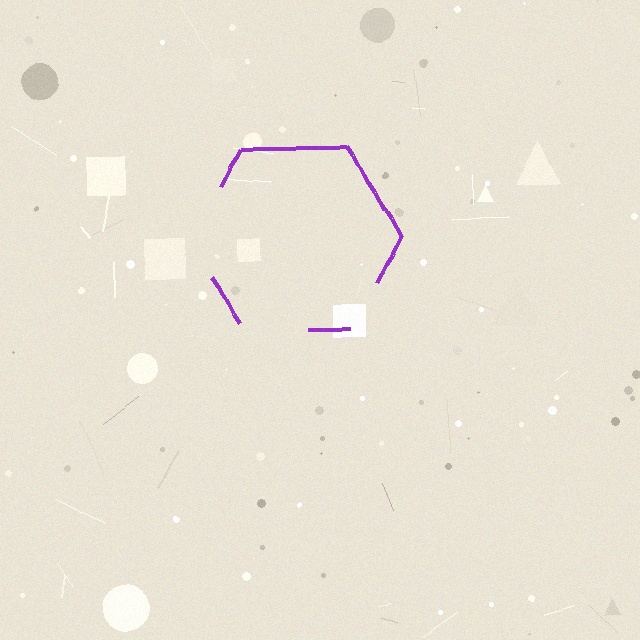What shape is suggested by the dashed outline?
The dashed outline suggests a hexagon.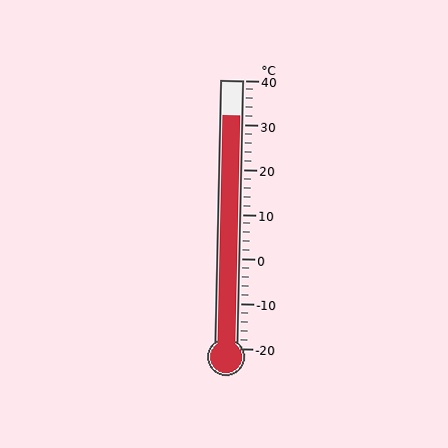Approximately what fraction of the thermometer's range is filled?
The thermometer is filled to approximately 85% of its range.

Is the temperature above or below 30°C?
The temperature is above 30°C.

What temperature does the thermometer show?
The thermometer shows approximately 32°C.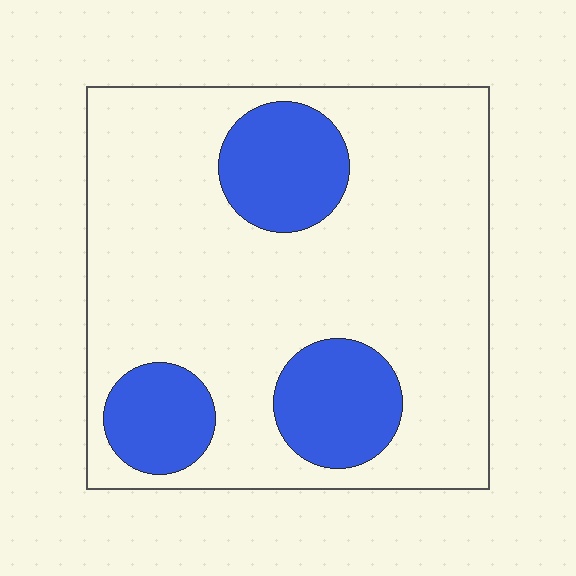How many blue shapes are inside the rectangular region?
3.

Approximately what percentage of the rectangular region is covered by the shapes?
Approximately 25%.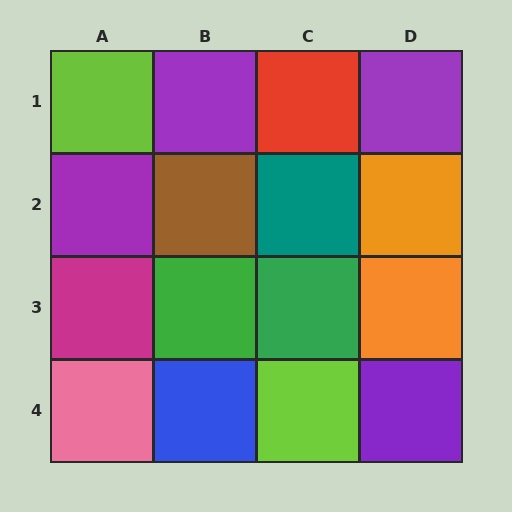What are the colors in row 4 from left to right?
Pink, blue, lime, purple.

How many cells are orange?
2 cells are orange.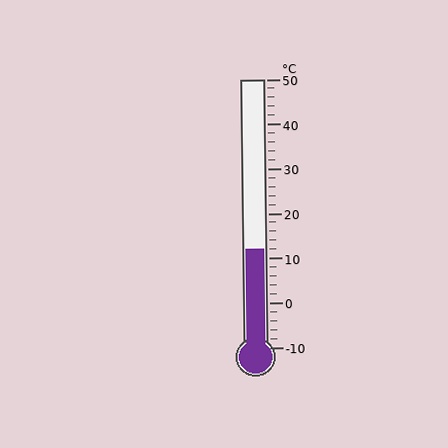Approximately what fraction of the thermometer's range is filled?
The thermometer is filled to approximately 35% of its range.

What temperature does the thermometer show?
The thermometer shows approximately 12°C.